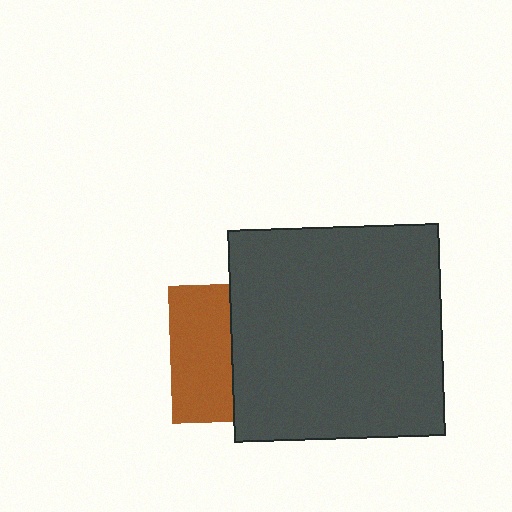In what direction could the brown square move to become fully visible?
The brown square could move left. That would shift it out from behind the dark gray square entirely.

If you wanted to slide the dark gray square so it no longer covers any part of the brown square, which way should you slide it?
Slide it right — that is the most direct way to separate the two shapes.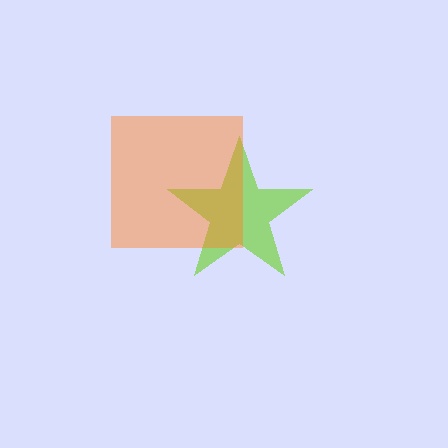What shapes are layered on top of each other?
The layered shapes are: a lime star, an orange square.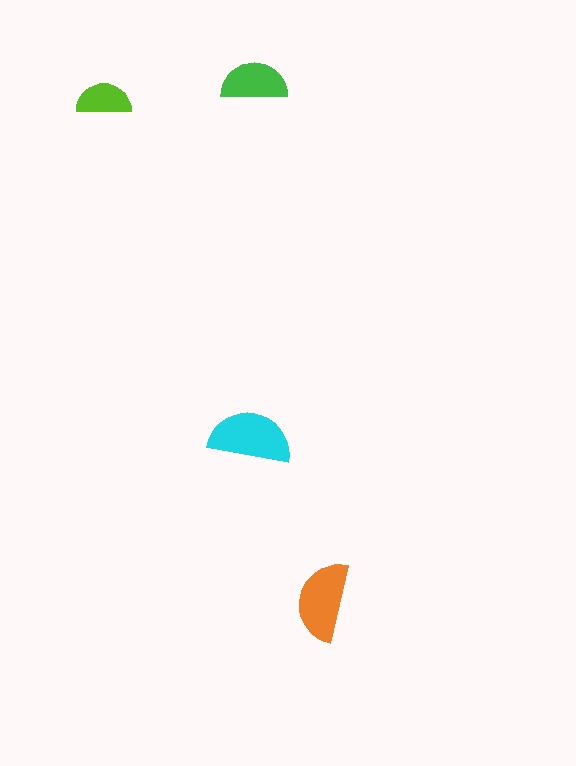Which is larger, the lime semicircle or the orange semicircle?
The orange one.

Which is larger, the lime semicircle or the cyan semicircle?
The cyan one.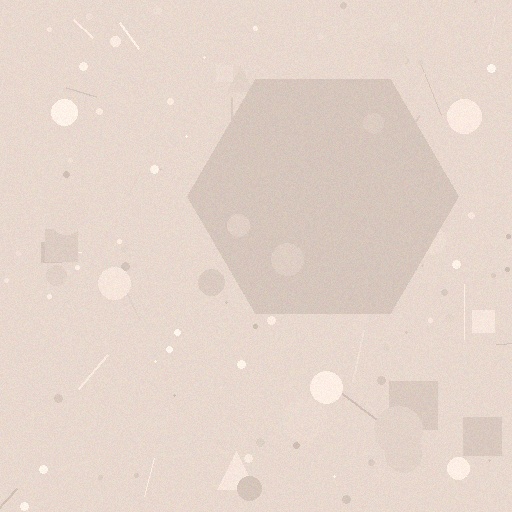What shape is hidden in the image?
A hexagon is hidden in the image.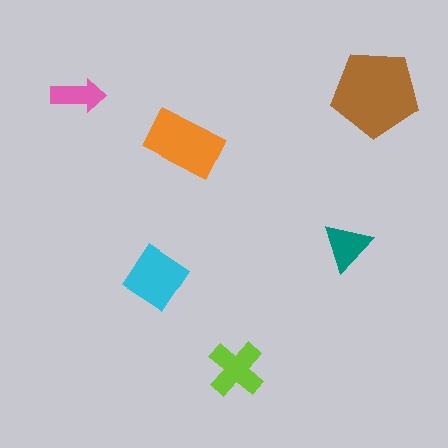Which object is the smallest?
The pink arrow.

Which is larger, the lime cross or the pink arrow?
The lime cross.